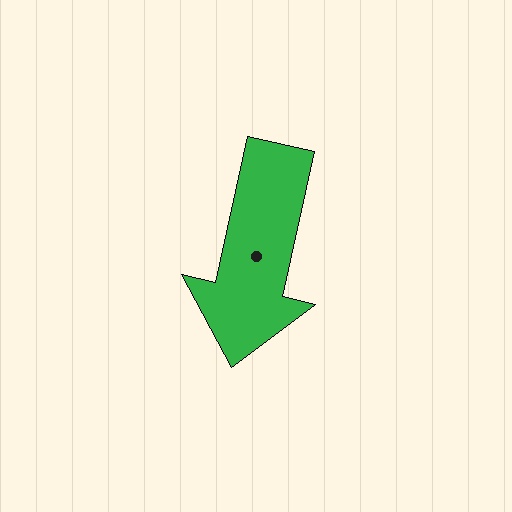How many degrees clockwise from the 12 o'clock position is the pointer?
Approximately 193 degrees.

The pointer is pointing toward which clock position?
Roughly 6 o'clock.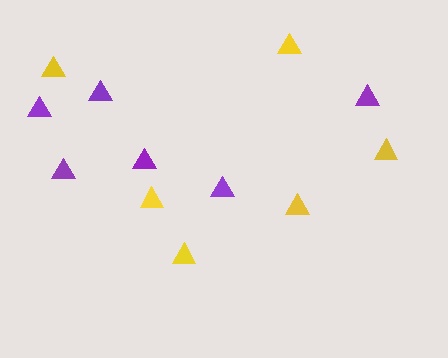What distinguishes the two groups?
There are 2 groups: one group of purple triangles (6) and one group of yellow triangles (6).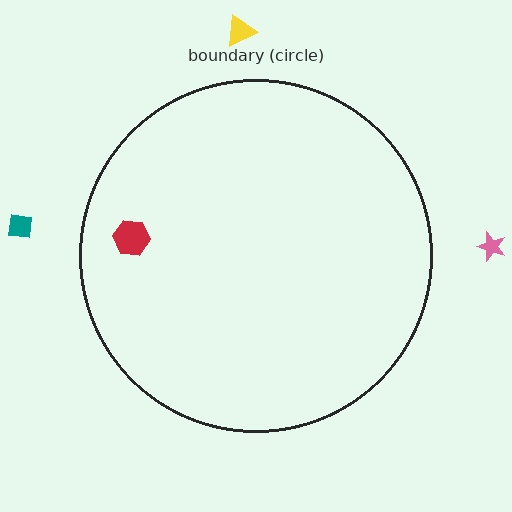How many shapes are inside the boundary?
1 inside, 3 outside.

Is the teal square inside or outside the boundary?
Outside.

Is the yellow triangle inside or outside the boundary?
Outside.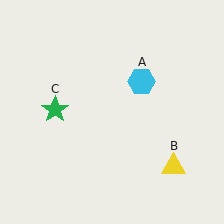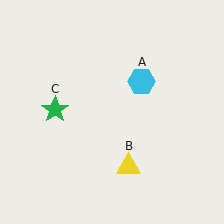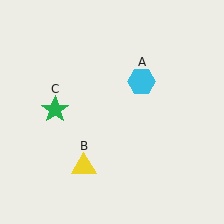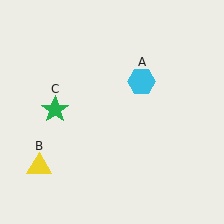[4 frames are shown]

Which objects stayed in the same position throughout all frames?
Cyan hexagon (object A) and green star (object C) remained stationary.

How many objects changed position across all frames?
1 object changed position: yellow triangle (object B).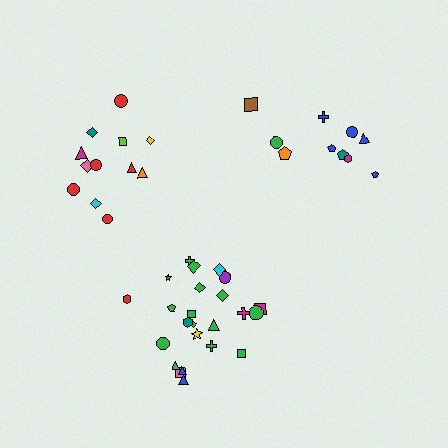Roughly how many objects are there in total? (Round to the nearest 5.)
Roughly 45 objects in total.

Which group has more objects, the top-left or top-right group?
The top-left group.